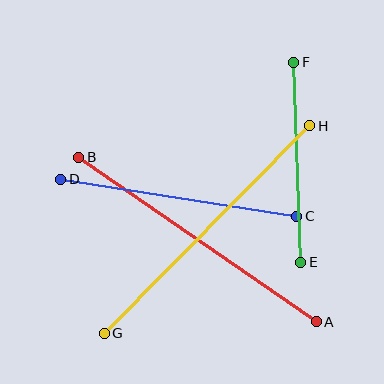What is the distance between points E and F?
The distance is approximately 200 pixels.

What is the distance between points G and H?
The distance is approximately 292 pixels.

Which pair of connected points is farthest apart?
Points G and H are farthest apart.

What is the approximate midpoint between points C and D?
The midpoint is at approximately (179, 198) pixels.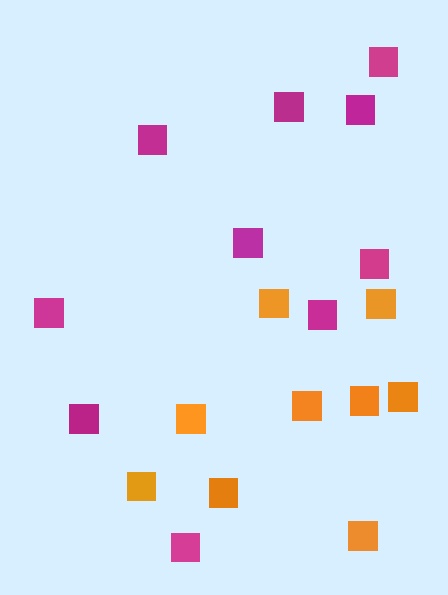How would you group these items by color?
There are 2 groups: one group of magenta squares (10) and one group of orange squares (9).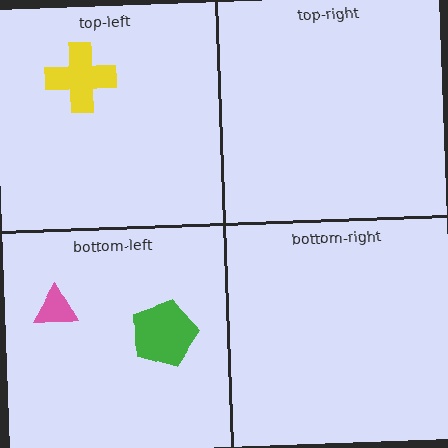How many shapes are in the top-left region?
1.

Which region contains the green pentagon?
The bottom-left region.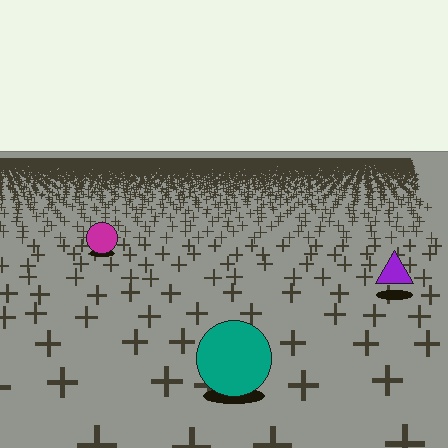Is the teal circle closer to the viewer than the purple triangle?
Yes. The teal circle is closer — you can tell from the texture gradient: the ground texture is coarser near it.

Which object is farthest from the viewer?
The magenta circle is farthest from the viewer. It appears smaller and the ground texture around it is denser.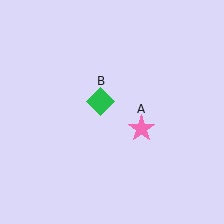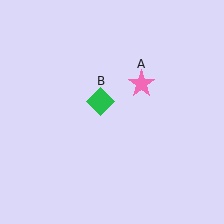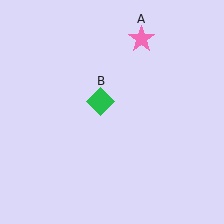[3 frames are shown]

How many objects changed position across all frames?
1 object changed position: pink star (object A).